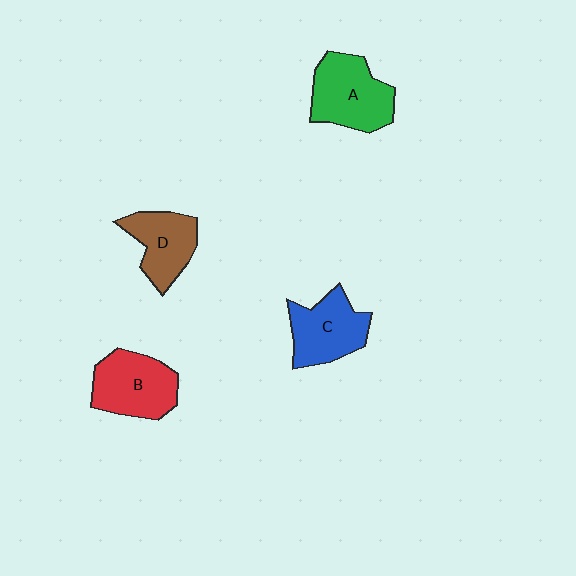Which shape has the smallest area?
Shape D (brown).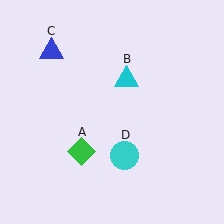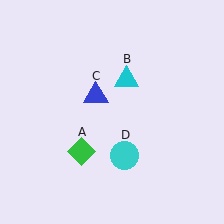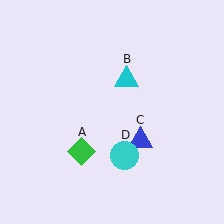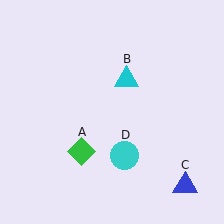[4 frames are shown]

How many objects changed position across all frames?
1 object changed position: blue triangle (object C).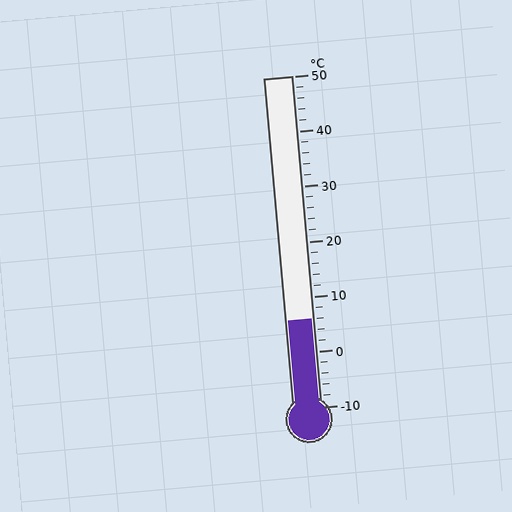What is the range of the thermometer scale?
The thermometer scale ranges from -10°C to 50°C.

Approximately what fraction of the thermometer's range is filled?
The thermometer is filled to approximately 25% of its range.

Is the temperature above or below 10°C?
The temperature is below 10°C.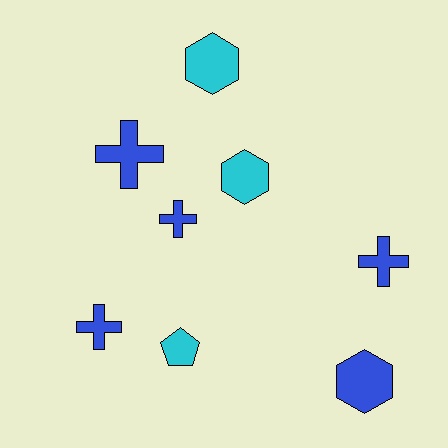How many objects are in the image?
There are 8 objects.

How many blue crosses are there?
There are 4 blue crosses.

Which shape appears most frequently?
Cross, with 4 objects.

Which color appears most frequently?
Blue, with 5 objects.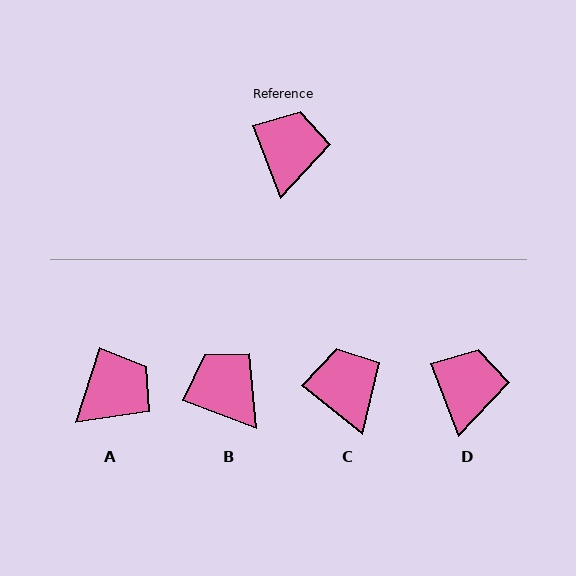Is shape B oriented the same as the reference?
No, it is off by about 48 degrees.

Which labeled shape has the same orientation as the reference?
D.